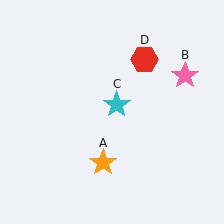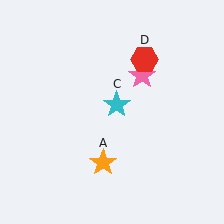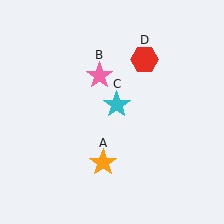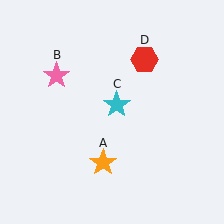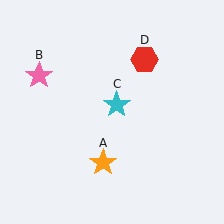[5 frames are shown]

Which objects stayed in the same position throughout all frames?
Orange star (object A) and cyan star (object C) and red hexagon (object D) remained stationary.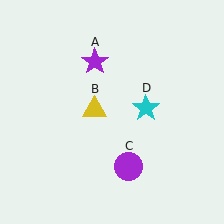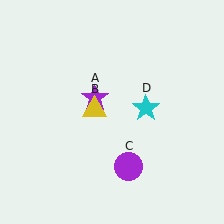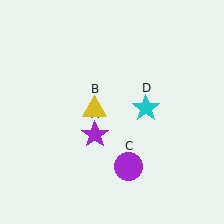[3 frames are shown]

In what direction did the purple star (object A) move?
The purple star (object A) moved down.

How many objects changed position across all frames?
1 object changed position: purple star (object A).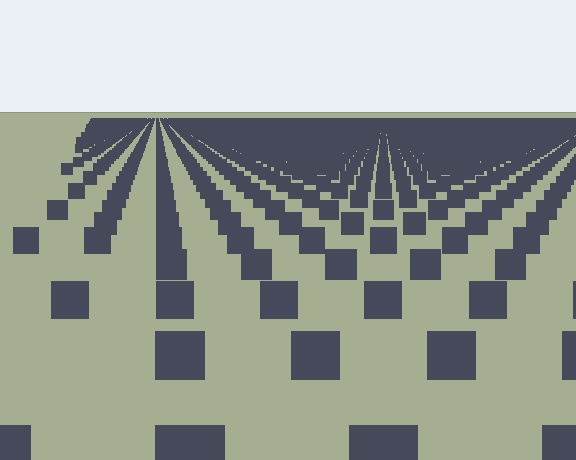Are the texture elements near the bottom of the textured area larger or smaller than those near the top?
Larger. Near the bottom, elements are closer to the viewer and appear at a bigger on-screen size.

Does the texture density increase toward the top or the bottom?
Density increases toward the top.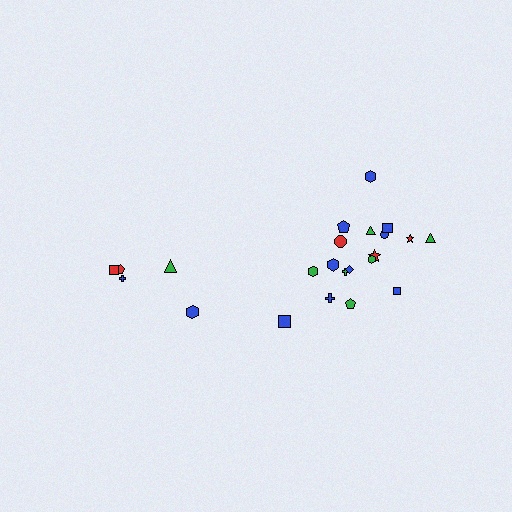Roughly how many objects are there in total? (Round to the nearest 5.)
Roughly 25 objects in total.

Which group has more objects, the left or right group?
The right group.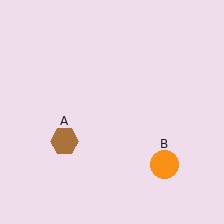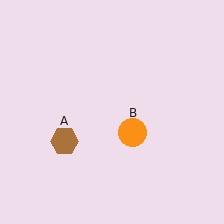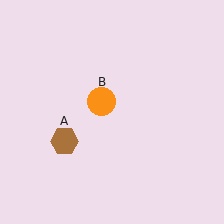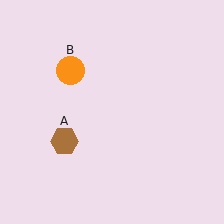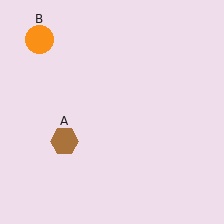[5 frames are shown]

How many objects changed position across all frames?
1 object changed position: orange circle (object B).